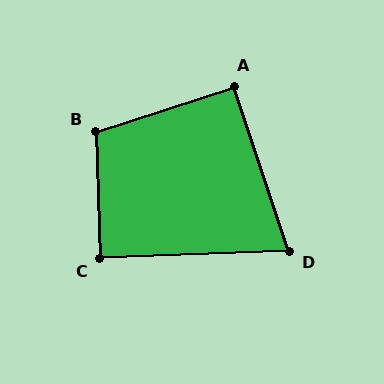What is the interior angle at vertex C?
Approximately 90 degrees (approximately right).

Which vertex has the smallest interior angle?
D, at approximately 74 degrees.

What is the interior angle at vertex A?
Approximately 90 degrees (approximately right).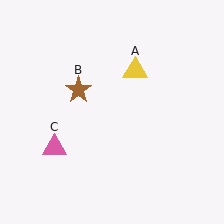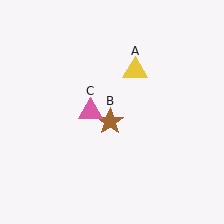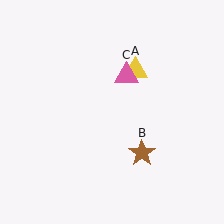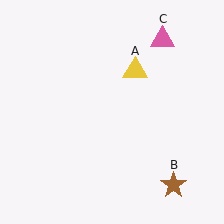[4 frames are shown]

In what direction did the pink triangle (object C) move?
The pink triangle (object C) moved up and to the right.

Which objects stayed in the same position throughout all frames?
Yellow triangle (object A) remained stationary.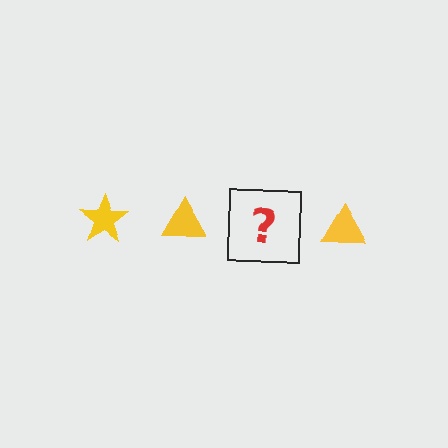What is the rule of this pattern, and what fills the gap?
The rule is that the pattern cycles through star, triangle shapes in yellow. The gap should be filled with a yellow star.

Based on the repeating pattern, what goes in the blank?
The blank should be a yellow star.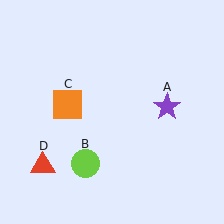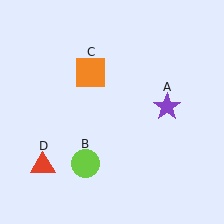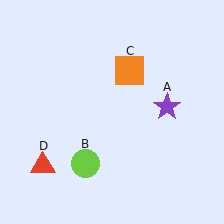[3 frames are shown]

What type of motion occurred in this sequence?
The orange square (object C) rotated clockwise around the center of the scene.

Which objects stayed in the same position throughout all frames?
Purple star (object A) and lime circle (object B) and red triangle (object D) remained stationary.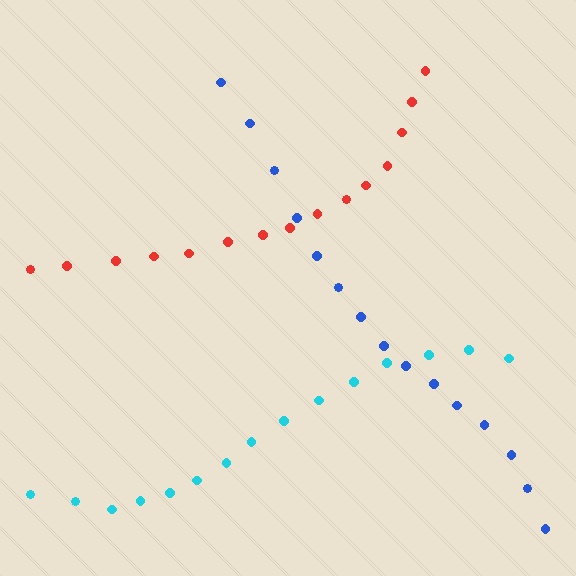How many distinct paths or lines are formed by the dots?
There are 3 distinct paths.